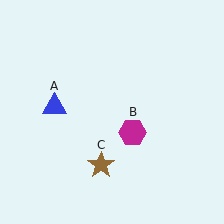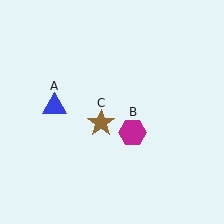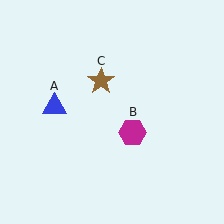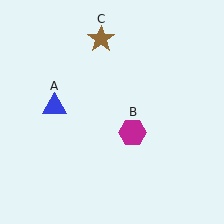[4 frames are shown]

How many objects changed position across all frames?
1 object changed position: brown star (object C).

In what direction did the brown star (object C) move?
The brown star (object C) moved up.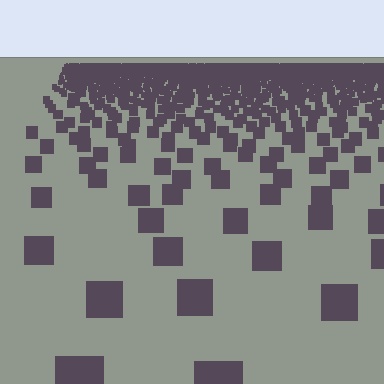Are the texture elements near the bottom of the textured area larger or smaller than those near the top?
Larger. Near the bottom, elements are closer to the viewer and appear at a bigger on-screen size.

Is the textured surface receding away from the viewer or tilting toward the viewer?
The surface is receding away from the viewer. Texture elements get smaller and denser toward the top.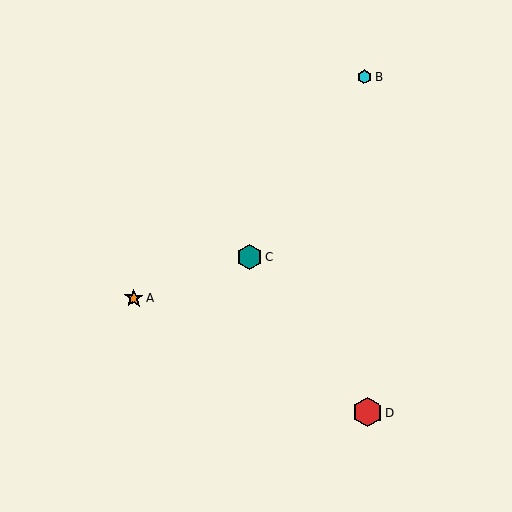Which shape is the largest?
The red hexagon (labeled D) is the largest.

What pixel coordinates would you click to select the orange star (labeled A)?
Click at (134, 298) to select the orange star A.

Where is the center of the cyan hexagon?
The center of the cyan hexagon is at (364, 77).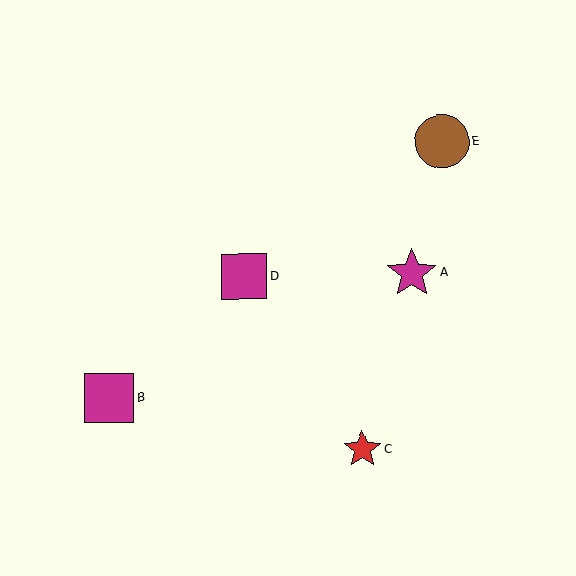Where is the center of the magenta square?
The center of the magenta square is at (244, 276).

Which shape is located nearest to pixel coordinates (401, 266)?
The magenta star (labeled A) at (412, 273) is nearest to that location.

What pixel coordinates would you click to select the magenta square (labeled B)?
Click at (109, 398) to select the magenta square B.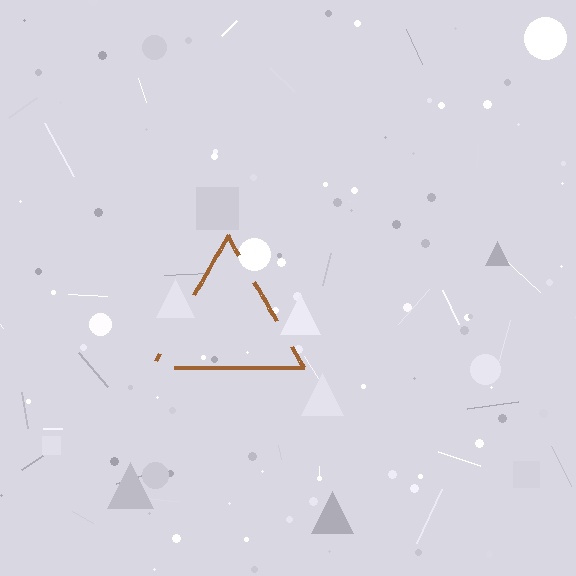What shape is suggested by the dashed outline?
The dashed outline suggests a triangle.